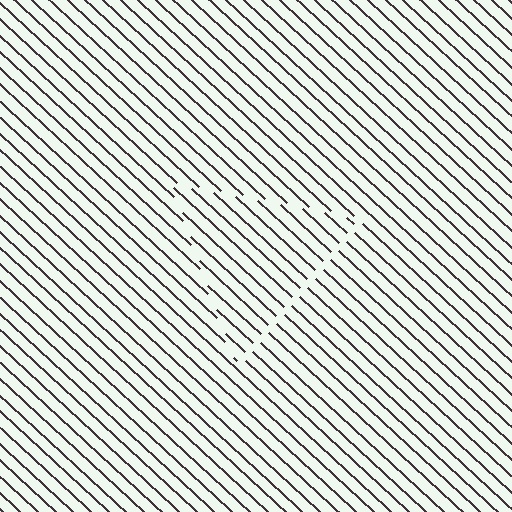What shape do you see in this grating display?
An illusory triangle. The interior of the shape contains the same grating, shifted by half a period — the contour is defined by the phase discontinuity where line-ends from the inner and outer gratings abut.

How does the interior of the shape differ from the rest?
The interior of the shape contains the same grating, shifted by half a period — the contour is defined by the phase discontinuity where line-ends from the inner and outer gratings abut.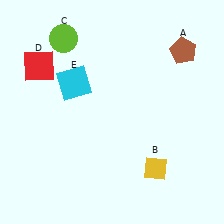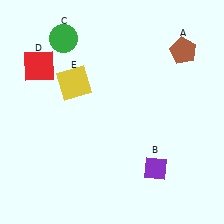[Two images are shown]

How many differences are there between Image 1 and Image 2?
There are 3 differences between the two images.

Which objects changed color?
B changed from yellow to purple. C changed from lime to green. E changed from cyan to yellow.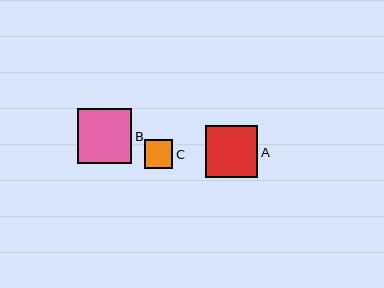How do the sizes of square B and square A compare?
Square B and square A are approximately the same size.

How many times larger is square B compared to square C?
Square B is approximately 1.9 times the size of square C.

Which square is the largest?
Square B is the largest with a size of approximately 54 pixels.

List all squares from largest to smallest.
From largest to smallest: B, A, C.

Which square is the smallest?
Square C is the smallest with a size of approximately 28 pixels.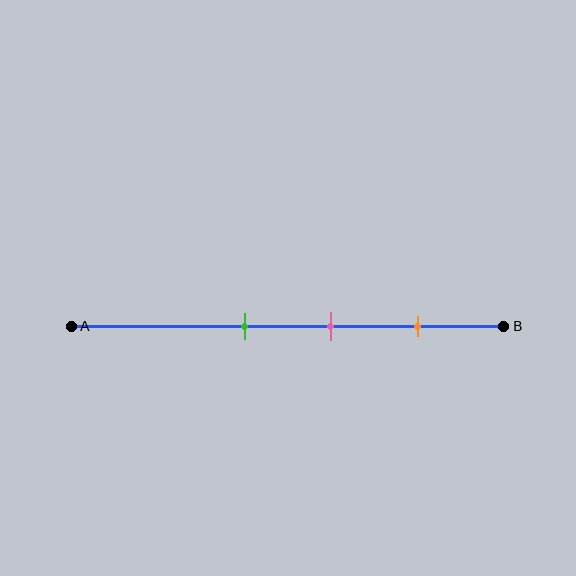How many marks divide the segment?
There are 3 marks dividing the segment.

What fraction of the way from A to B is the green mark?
The green mark is approximately 40% (0.4) of the way from A to B.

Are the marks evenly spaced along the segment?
Yes, the marks are approximately evenly spaced.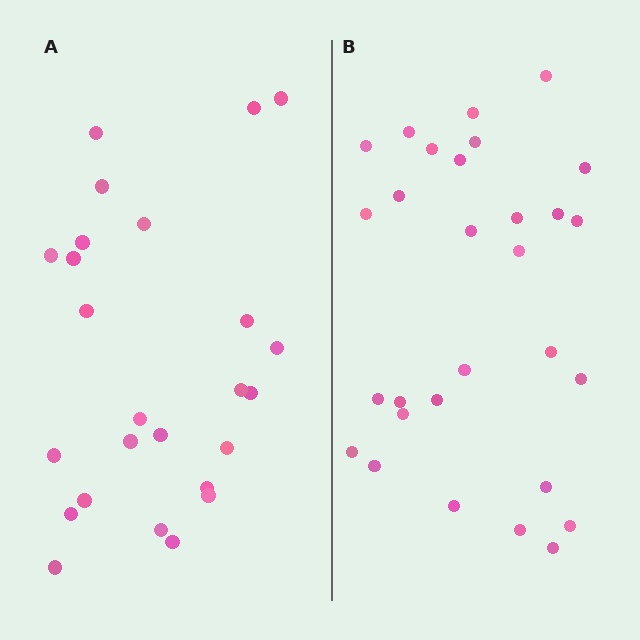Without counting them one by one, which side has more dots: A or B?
Region B (the right region) has more dots.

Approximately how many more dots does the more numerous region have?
Region B has about 4 more dots than region A.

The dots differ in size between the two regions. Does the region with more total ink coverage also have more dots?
No. Region A has more total ink coverage because its dots are larger, but region B actually contains more individual dots. Total area can be misleading — the number of items is what matters here.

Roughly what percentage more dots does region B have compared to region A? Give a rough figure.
About 15% more.